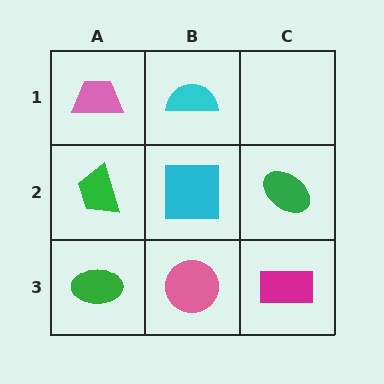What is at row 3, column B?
A pink circle.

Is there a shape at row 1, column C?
No, that cell is empty.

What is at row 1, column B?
A cyan semicircle.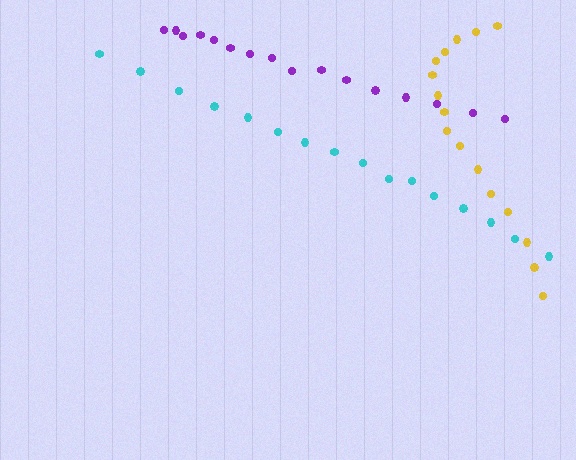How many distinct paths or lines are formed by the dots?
There are 3 distinct paths.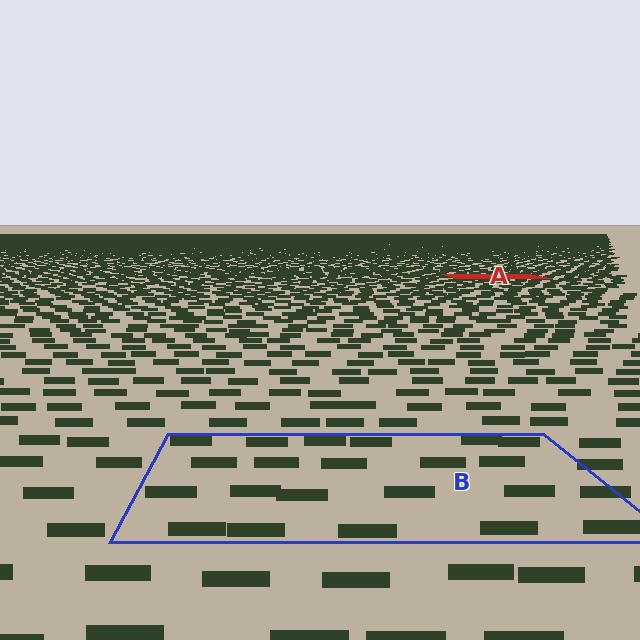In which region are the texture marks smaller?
The texture marks are smaller in region A, because it is farther away.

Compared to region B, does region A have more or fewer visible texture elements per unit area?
Region A has more texture elements per unit area — they are packed more densely because it is farther away.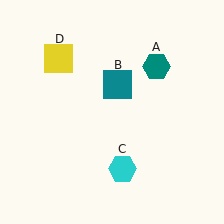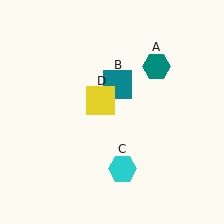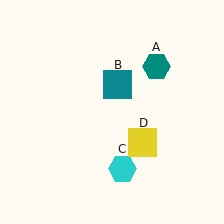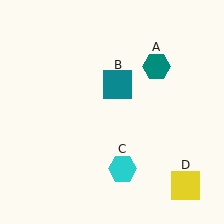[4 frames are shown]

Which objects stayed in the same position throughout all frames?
Teal hexagon (object A) and teal square (object B) and cyan hexagon (object C) remained stationary.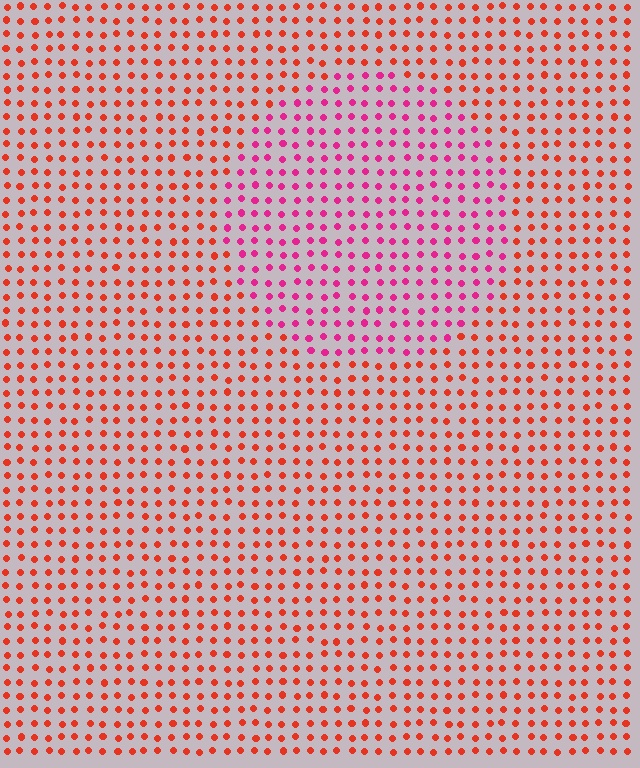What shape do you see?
I see a circle.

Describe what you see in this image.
The image is filled with small red elements in a uniform arrangement. A circle-shaped region is visible where the elements are tinted to a slightly different hue, forming a subtle color boundary.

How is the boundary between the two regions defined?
The boundary is defined purely by a slight shift in hue (about 40 degrees). Spacing, size, and orientation are identical on both sides.